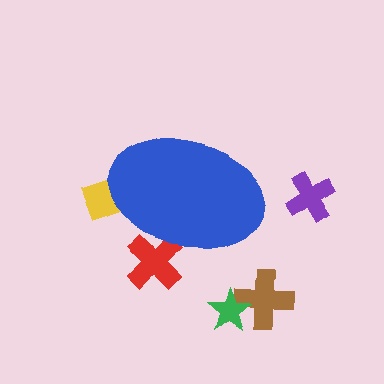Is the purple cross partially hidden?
No, the purple cross is fully visible.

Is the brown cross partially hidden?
No, the brown cross is fully visible.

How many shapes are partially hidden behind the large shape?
2 shapes are partially hidden.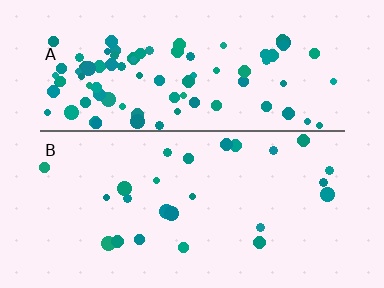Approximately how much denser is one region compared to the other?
Approximately 3.7× — region A over region B.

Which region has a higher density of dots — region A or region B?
A (the top).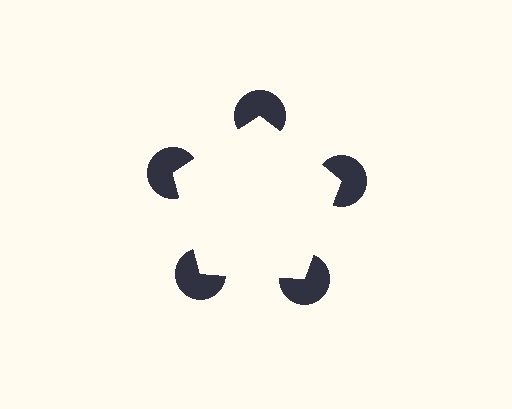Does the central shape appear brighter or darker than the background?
It typically appears slightly brighter than the background, even though no actual brightness change is drawn.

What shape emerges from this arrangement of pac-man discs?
An illusory pentagon — its edges are inferred from the aligned wedge cuts in the pac-man discs, not physically drawn.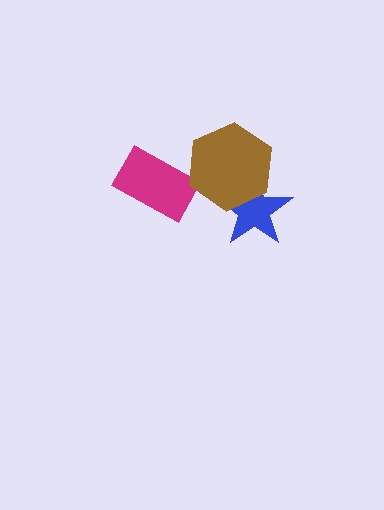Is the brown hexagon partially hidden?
No, no other shape covers it.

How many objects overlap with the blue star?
1 object overlaps with the blue star.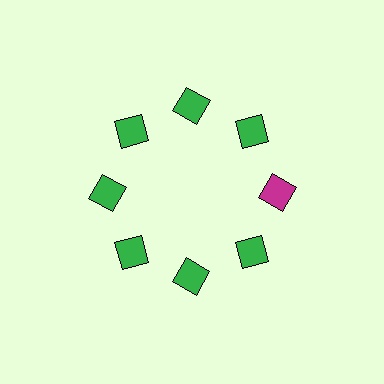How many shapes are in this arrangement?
There are 8 shapes arranged in a ring pattern.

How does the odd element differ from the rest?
It has a different color: magenta instead of green.